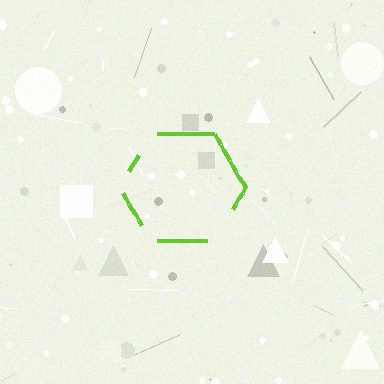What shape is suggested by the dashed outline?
The dashed outline suggests a hexagon.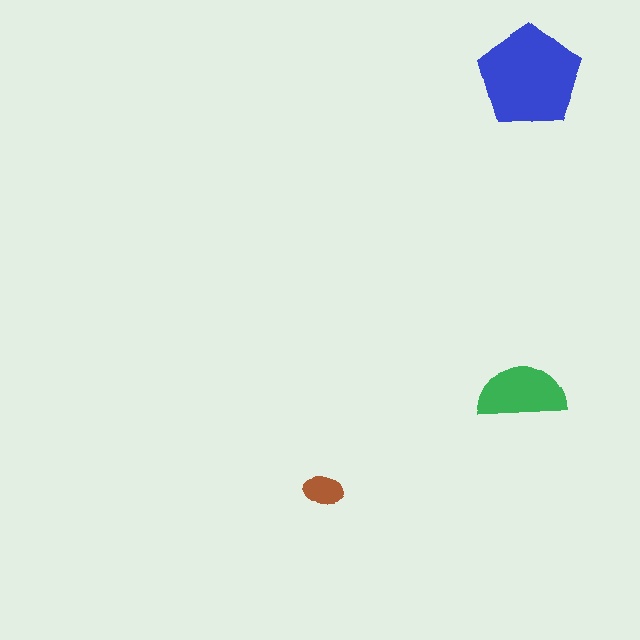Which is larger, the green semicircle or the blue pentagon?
The blue pentagon.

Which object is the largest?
The blue pentagon.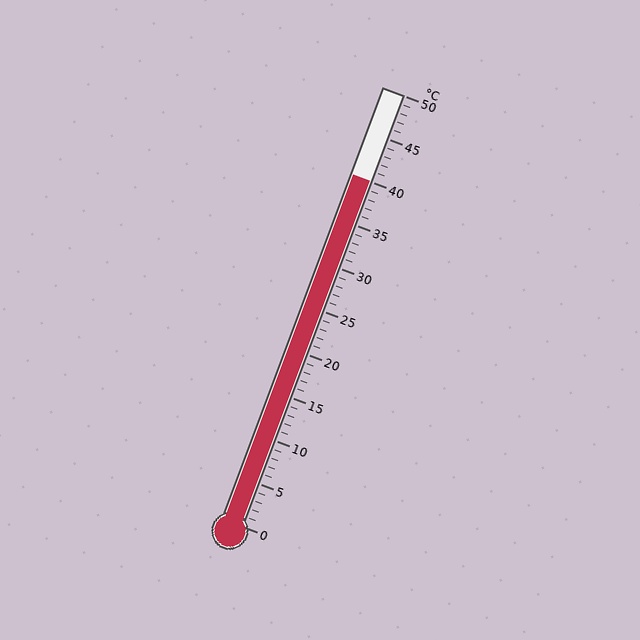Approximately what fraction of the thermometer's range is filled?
The thermometer is filled to approximately 80% of its range.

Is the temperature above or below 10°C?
The temperature is above 10°C.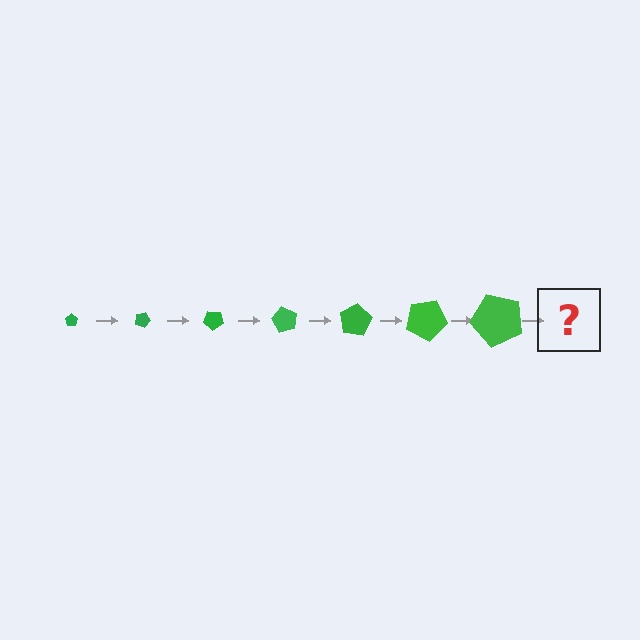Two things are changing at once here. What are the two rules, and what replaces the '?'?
The two rules are that the pentagon grows larger each step and it rotates 20 degrees each step. The '?' should be a pentagon, larger than the previous one and rotated 140 degrees from the start.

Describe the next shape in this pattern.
It should be a pentagon, larger than the previous one and rotated 140 degrees from the start.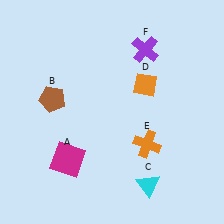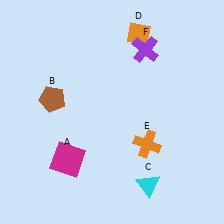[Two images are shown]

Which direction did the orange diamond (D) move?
The orange diamond (D) moved up.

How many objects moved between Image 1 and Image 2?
1 object moved between the two images.